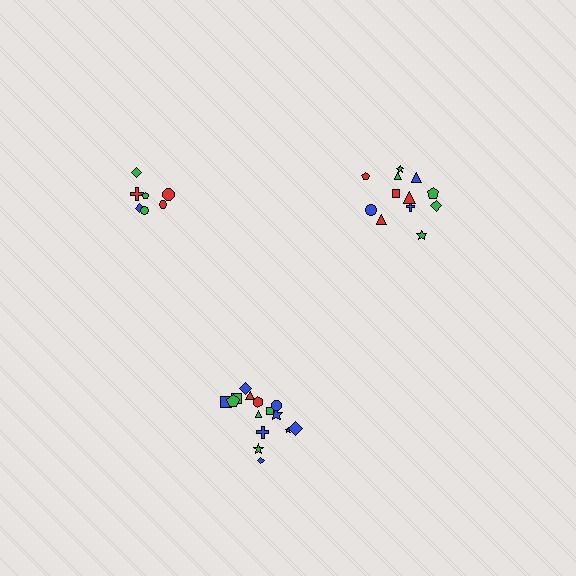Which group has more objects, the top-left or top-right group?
The top-right group.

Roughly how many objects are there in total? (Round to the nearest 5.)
Roughly 35 objects in total.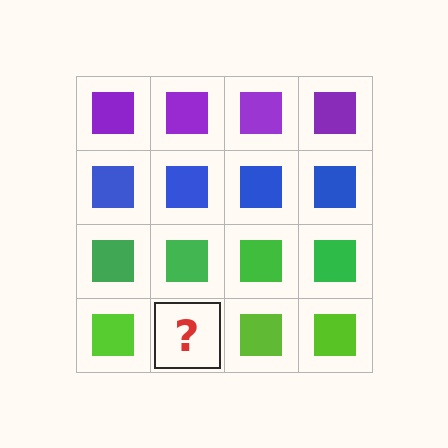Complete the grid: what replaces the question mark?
The question mark should be replaced with a lime square.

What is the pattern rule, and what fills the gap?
The rule is that each row has a consistent color. The gap should be filled with a lime square.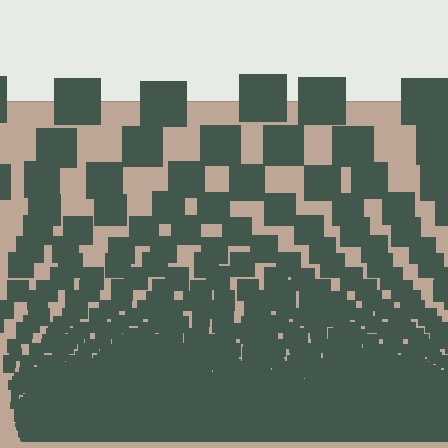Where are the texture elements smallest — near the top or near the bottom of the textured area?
Near the bottom.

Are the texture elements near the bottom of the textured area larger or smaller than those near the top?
Smaller. The gradient is inverted — elements near the bottom are smaller and denser.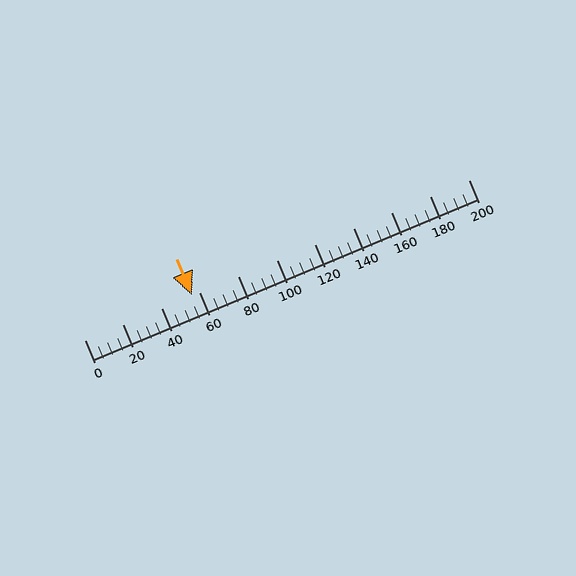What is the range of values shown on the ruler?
The ruler shows values from 0 to 200.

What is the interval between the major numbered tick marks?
The major tick marks are spaced 20 units apart.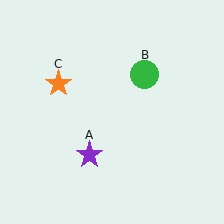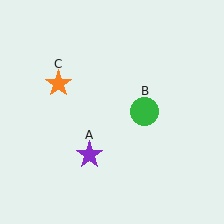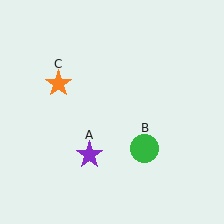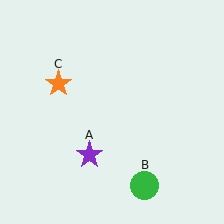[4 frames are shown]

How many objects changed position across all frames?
1 object changed position: green circle (object B).